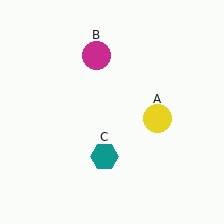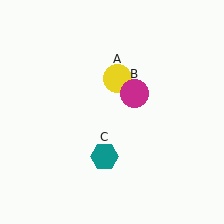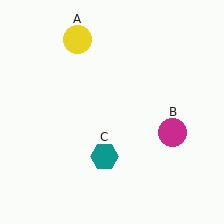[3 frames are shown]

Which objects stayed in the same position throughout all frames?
Teal hexagon (object C) remained stationary.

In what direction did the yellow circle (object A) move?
The yellow circle (object A) moved up and to the left.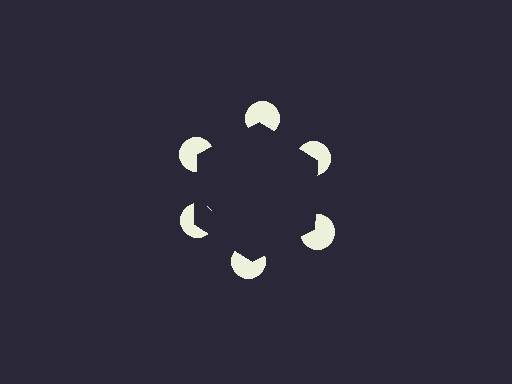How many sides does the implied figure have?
6 sides.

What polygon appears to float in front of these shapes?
An illusory hexagon — its edges are inferred from the aligned wedge cuts in the pac-man discs, not physically drawn.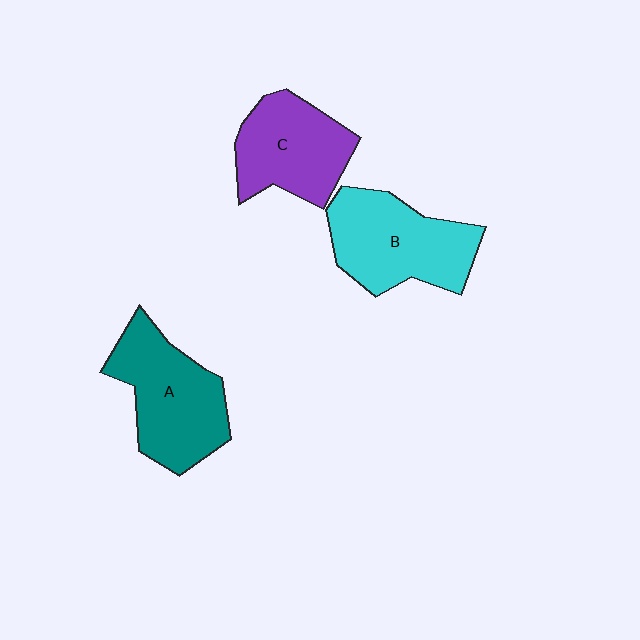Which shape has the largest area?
Shape A (teal).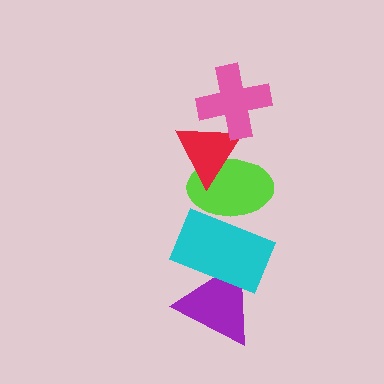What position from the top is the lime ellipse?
The lime ellipse is 3rd from the top.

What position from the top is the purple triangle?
The purple triangle is 5th from the top.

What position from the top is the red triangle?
The red triangle is 2nd from the top.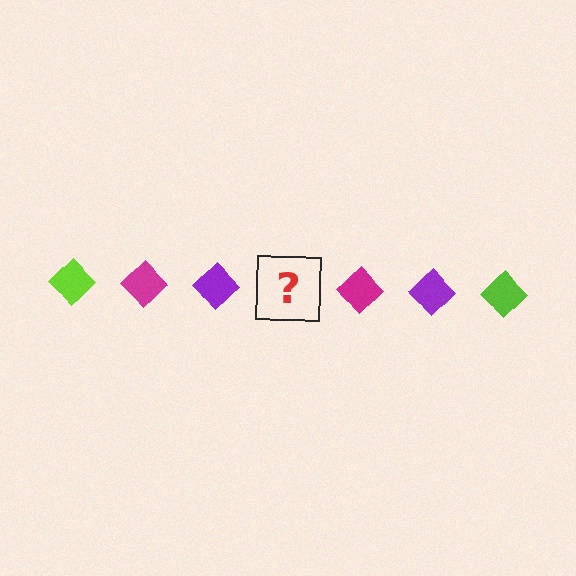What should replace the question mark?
The question mark should be replaced with a lime diamond.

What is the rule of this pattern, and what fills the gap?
The rule is that the pattern cycles through lime, magenta, purple diamonds. The gap should be filled with a lime diamond.